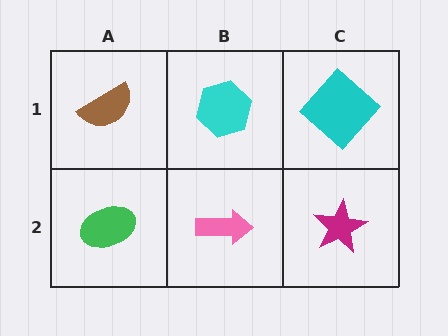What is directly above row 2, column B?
A cyan hexagon.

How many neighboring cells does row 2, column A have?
2.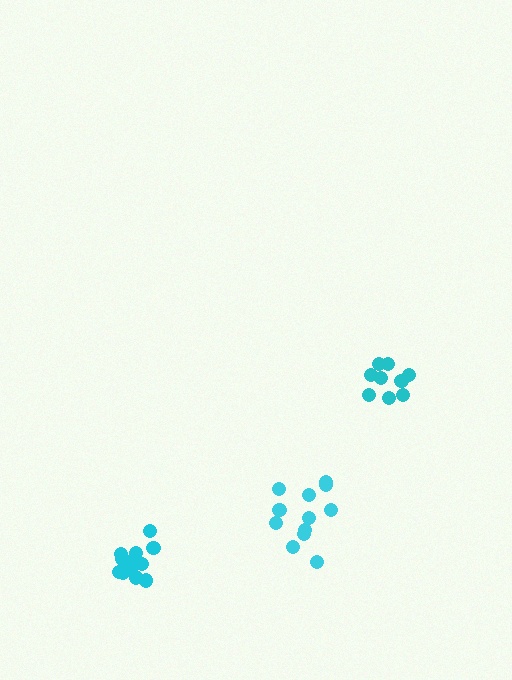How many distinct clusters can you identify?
There are 3 distinct clusters.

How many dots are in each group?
Group 1: 12 dots, Group 2: 12 dots, Group 3: 9 dots (33 total).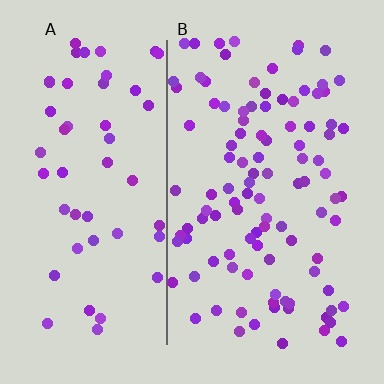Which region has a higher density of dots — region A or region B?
B (the right).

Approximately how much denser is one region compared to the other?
Approximately 2.0× — region B over region A.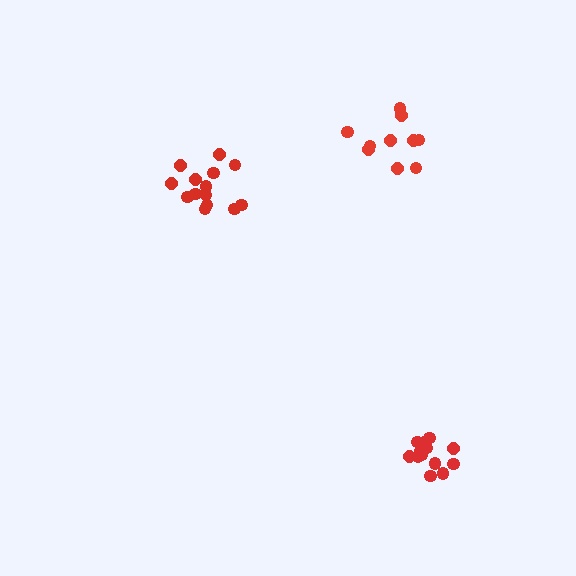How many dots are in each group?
Group 1: 13 dots, Group 2: 14 dots, Group 3: 10 dots (37 total).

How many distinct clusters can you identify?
There are 3 distinct clusters.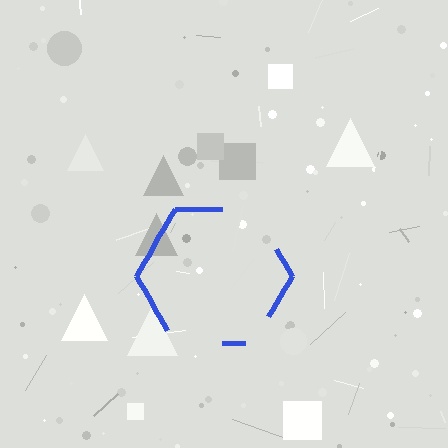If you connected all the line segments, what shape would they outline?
They would outline a hexagon.